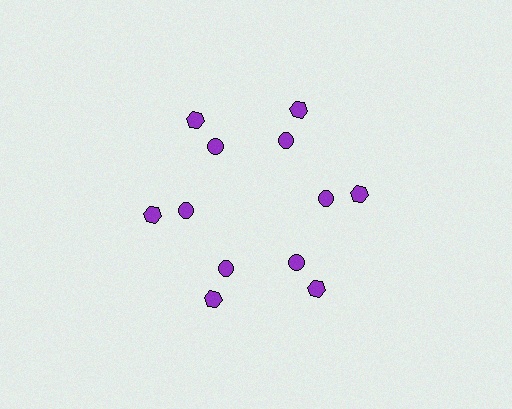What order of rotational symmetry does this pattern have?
This pattern has 6-fold rotational symmetry.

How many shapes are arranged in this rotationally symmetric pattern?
There are 12 shapes, arranged in 6 groups of 2.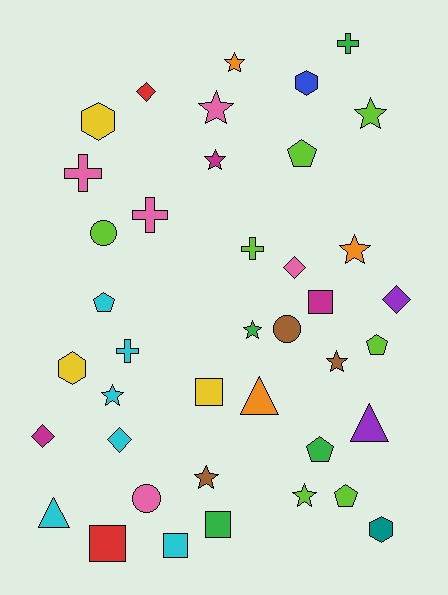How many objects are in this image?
There are 40 objects.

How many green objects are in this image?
There are 4 green objects.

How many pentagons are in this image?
There are 5 pentagons.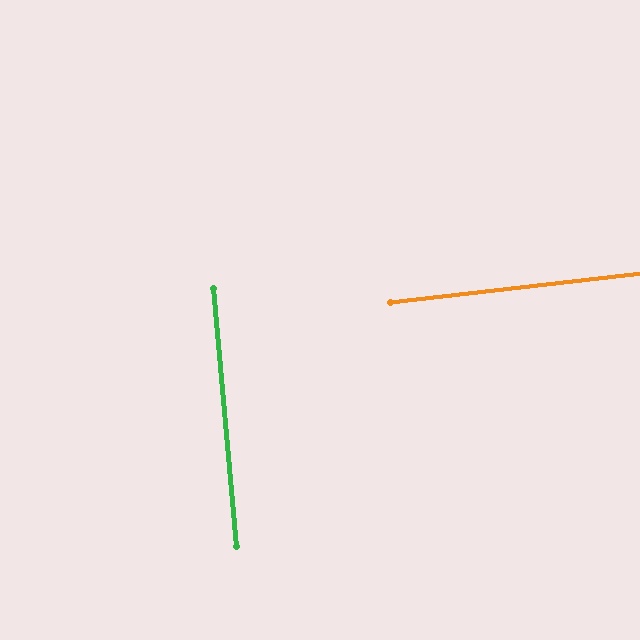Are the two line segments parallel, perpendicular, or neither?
Perpendicular — they meet at approximately 89°.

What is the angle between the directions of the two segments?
Approximately 89 degrees.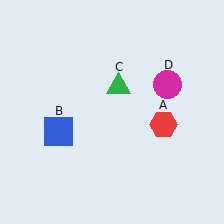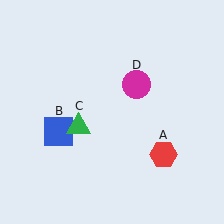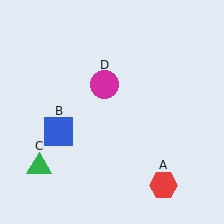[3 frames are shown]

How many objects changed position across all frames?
3 objects changed position: red hexagon (object A), green triangle (object C), magenta circle (object D).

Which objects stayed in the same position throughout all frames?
Blue square (object B) remained stationary.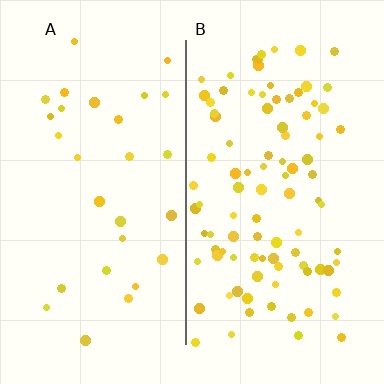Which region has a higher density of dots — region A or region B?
B (the right).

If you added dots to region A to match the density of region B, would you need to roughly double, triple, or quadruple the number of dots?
Approximately triple.